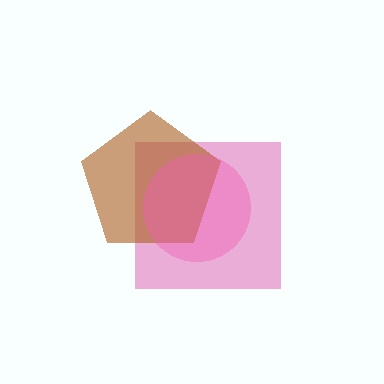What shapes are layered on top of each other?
The layered shapes are: a magenta square, a brown pentagon, a pink circle.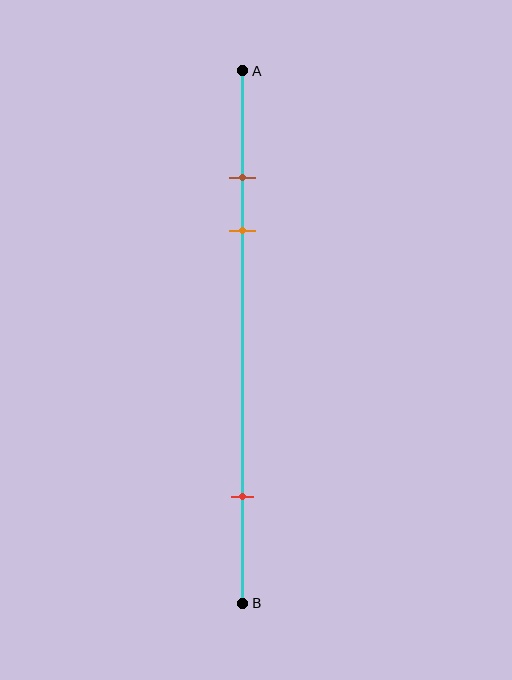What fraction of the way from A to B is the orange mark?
The orange mark is approximately 30% (0.3) of the way from A to B.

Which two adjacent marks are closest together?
The brown and orange marks are the closest adjacent pair.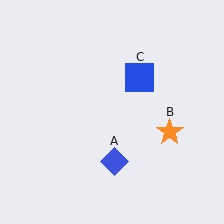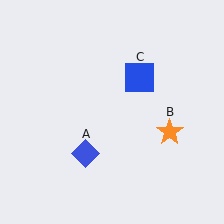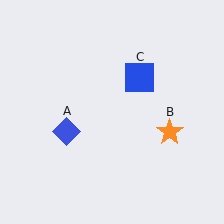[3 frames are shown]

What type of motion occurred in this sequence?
The blue diamond (object A) rotated clockwise around the center of the scene.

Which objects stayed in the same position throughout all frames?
Orange star (object B) and blue square (object C) remained stationary.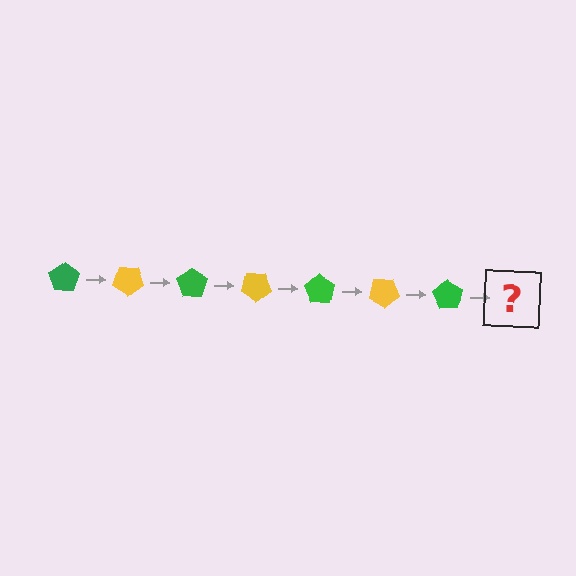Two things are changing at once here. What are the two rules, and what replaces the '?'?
The two rules are that it rotates 35 degrees each step and the color cycles through green and yellow. The '?' should be a yellow pentagon, rotated 245 degrees from the start.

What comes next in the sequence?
The next element should be a yellow pentagon, rotated 245 degrees from the start.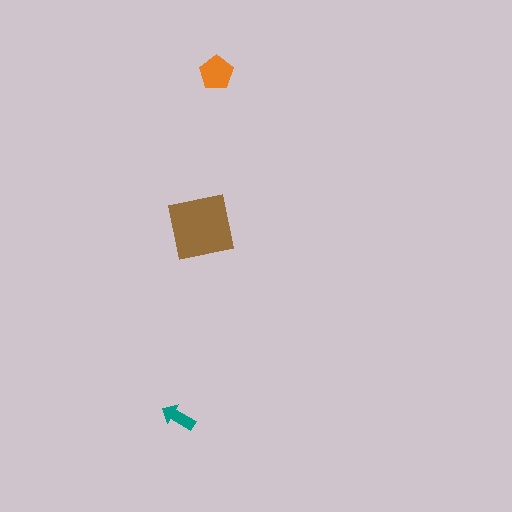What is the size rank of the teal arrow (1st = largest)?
3rd.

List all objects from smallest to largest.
The teal arrow, the orange pentagon, the brown square.